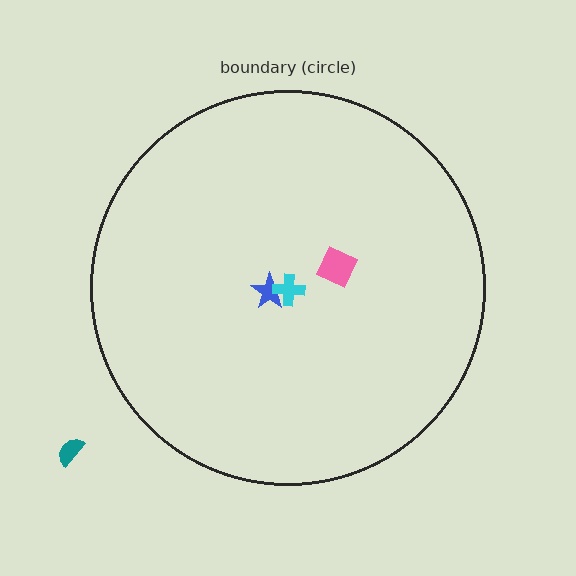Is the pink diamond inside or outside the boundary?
Inside.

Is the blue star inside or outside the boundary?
Inside.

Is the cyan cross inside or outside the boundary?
Inside.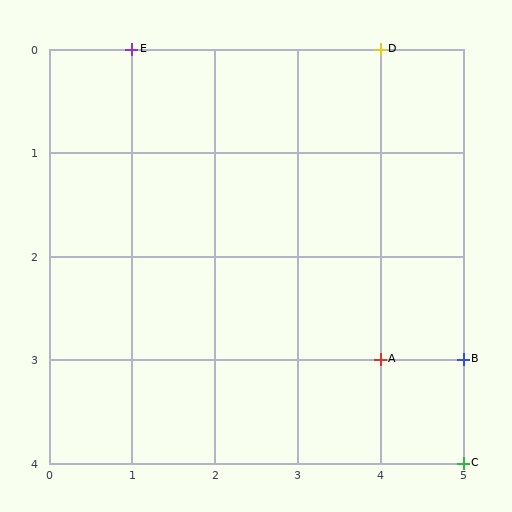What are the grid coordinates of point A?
Point A is at grid coordinates (4, 3).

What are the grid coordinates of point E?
Point E is at grid coordinates (1, 0).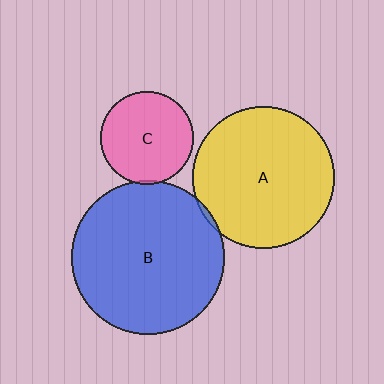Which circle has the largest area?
Circle B (blue).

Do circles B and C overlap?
Yes.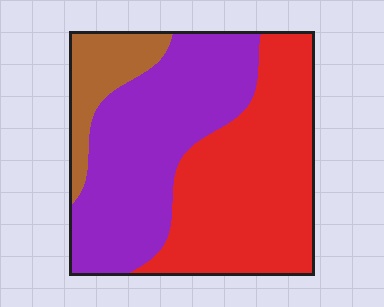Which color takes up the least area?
Brown, at roughly 10%.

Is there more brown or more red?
Red.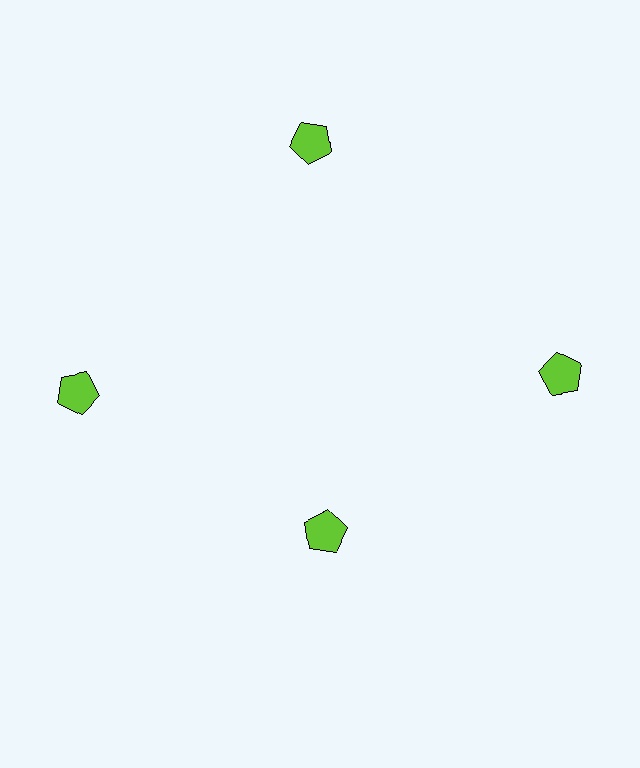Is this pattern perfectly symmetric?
No. The 4 lime pentagons are arranged in a ring, but one element near the 6 o'clock position is pulled inward toward the center, breaking the 4-fold rotational symmetry.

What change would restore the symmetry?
The symmetry would be restored by moving it outward, back onto the ring so that all 4 pentagons sit at equal angles and equal distance from the center.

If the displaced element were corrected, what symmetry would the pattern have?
It would have 4-fold rotational symmetry — the pattern would map onto itself every 90 degrees.